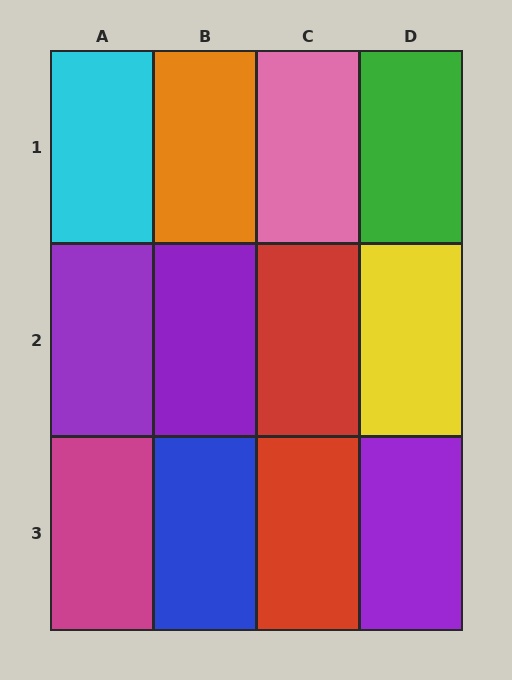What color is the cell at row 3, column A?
Magenta.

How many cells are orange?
1 cell is orange.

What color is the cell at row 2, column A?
Purple.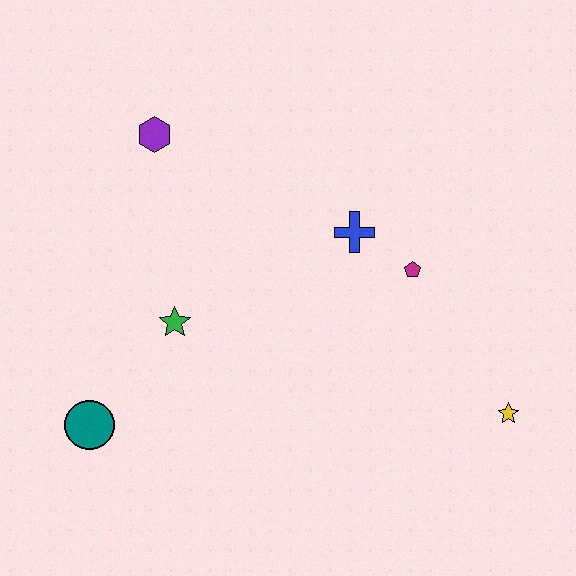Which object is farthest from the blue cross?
The teal circle is farthest from the blue cross.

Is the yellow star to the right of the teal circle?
Yes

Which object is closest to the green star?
The teal circle is closest to the green star.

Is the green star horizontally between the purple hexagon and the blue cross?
Yes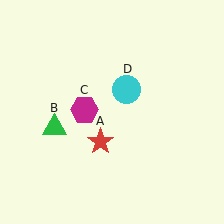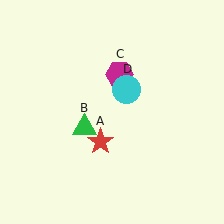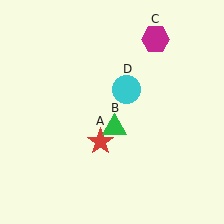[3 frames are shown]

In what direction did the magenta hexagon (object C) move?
The magenta hexagon (object C) moved up and to the right.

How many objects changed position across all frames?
2 objects changed position: green triangle (object B), magenta hexagon (object C).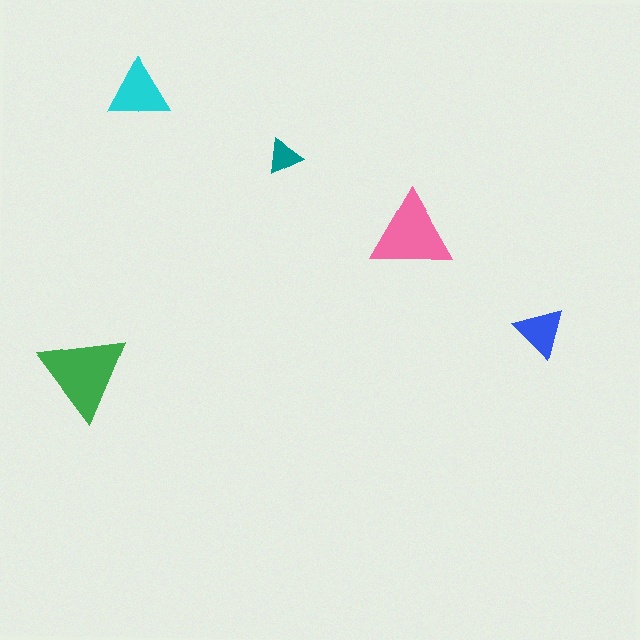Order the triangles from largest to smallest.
the green one, the pink one, the cyan one, the blue one, the teal one.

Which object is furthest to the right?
The blue triangle is rightmost.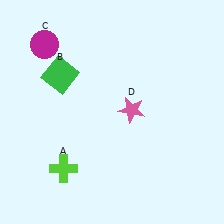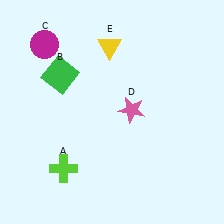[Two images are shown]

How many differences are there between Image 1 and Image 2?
There is 1 difference between the two images.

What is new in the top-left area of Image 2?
A yellow triangle (E) was added in the top-left area of Image 2.